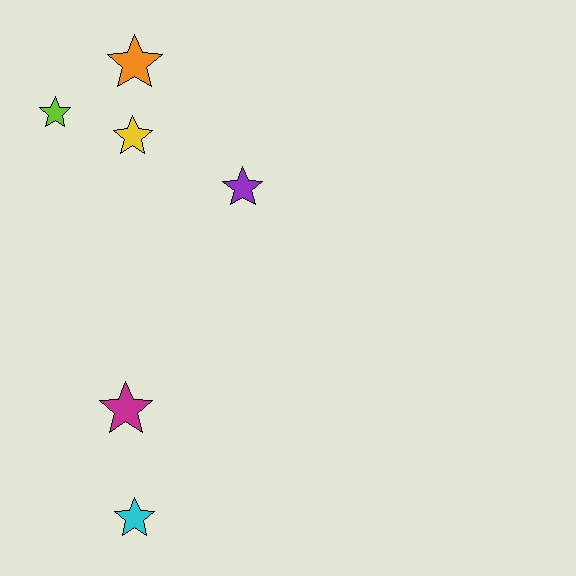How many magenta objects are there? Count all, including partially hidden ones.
There is 1 magenta object.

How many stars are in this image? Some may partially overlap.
There are 6 stars.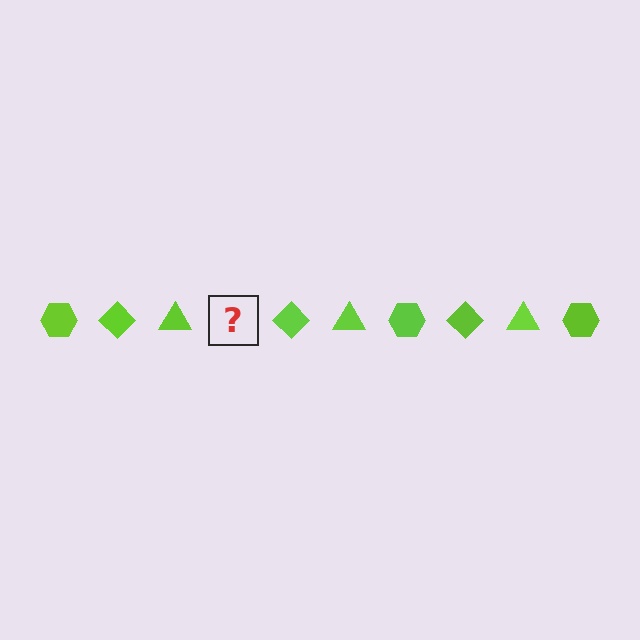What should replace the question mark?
The question mark should be replaced with a lime hexagon.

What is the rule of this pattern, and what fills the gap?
The rule is that the pattern cycles through hexagon, diamond, triangle shapes in lime. The gap should be filled with a lime hexagon.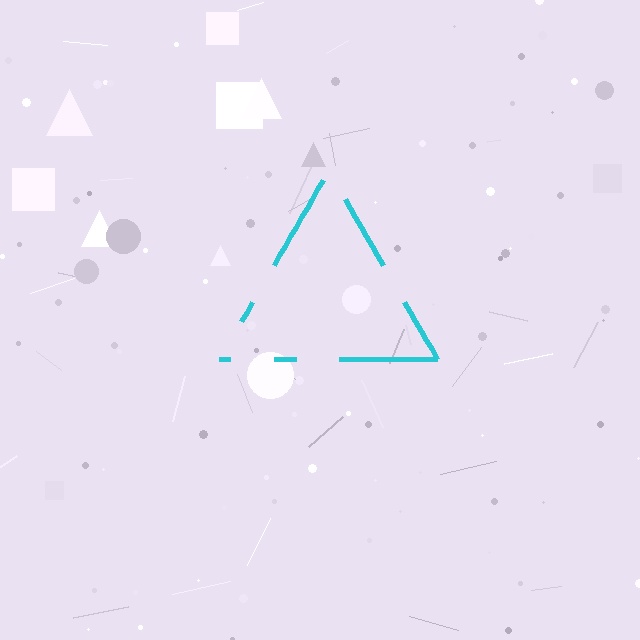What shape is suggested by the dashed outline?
The dashed outline suggests a triangle.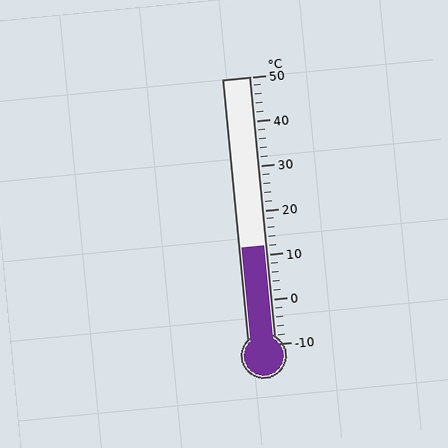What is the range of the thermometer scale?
The thermometer scale ranges from -10°C to 50°C.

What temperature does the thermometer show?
The thermometer shows approximately 12°C.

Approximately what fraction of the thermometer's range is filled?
The thermometer is filled to approximately 35% of its range.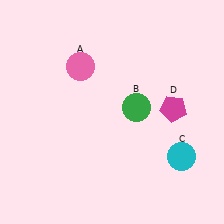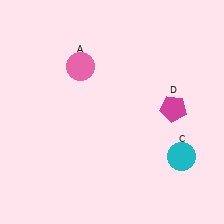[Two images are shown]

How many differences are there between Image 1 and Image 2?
There is 1 difference between the two images.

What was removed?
The green circle (B) was removed in Image 2.